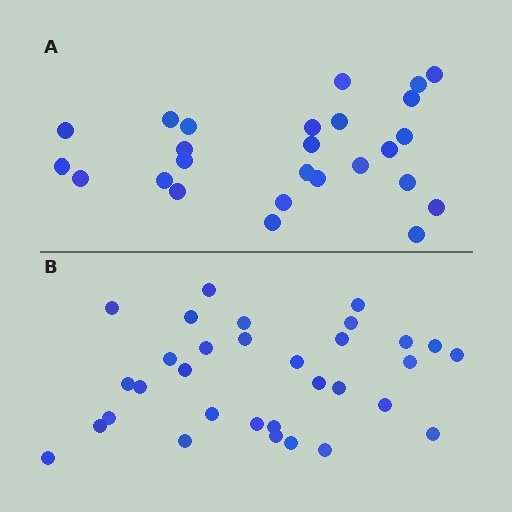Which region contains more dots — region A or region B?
Region B (the bottom region) has more dots.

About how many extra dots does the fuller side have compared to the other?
Region B has about 6 more dots than region A.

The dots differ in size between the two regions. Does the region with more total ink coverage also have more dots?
No. Region A has more total ink coverage because its dots are larger, but region B actually contains more individual dots. Total area can be misleading — the number of items is what matters here.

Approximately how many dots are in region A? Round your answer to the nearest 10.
About 30 dots. (The exact count is 26, which rounds to 30.)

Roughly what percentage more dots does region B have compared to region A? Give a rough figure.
About 25% more.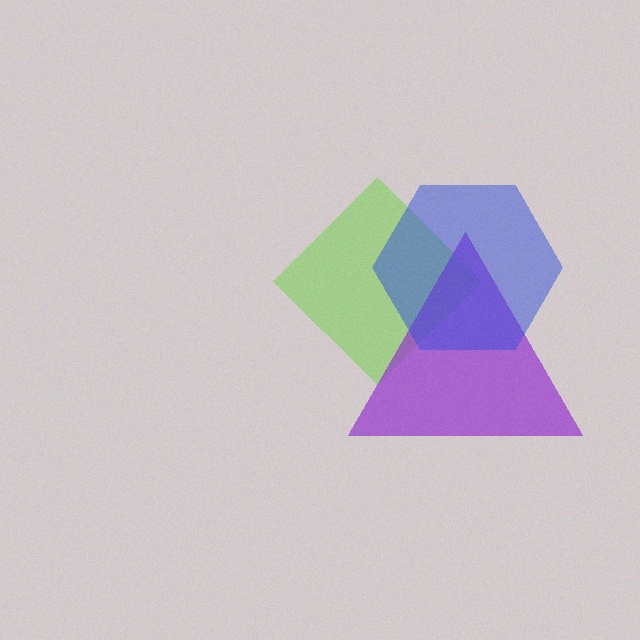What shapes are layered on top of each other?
The layered shapes are: a lime diamond, a purple triangle, a blue hexagon.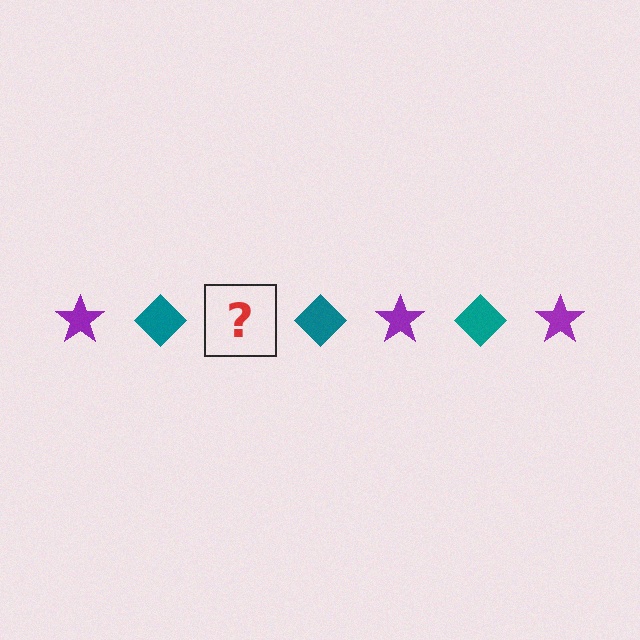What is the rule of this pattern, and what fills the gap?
The rule is that the pattern alternates between purple star and teal diamond. The gap should be filled with a purple star.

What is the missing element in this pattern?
The missing element is a purple star.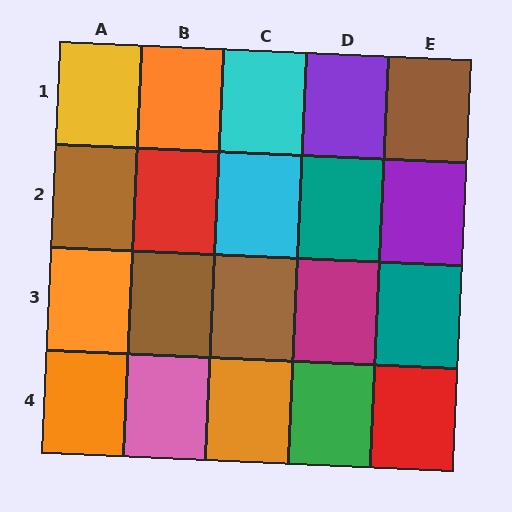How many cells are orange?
4 cells are orange.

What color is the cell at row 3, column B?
Brown.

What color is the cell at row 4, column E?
Red.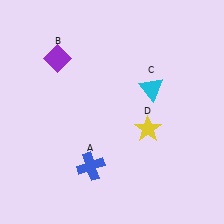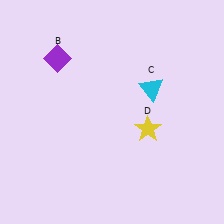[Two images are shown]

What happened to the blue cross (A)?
The blue cross (A) was removed in Image 2. It was in the bottom-left area of Image 1.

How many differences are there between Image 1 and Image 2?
There is 1 difference between the two images.